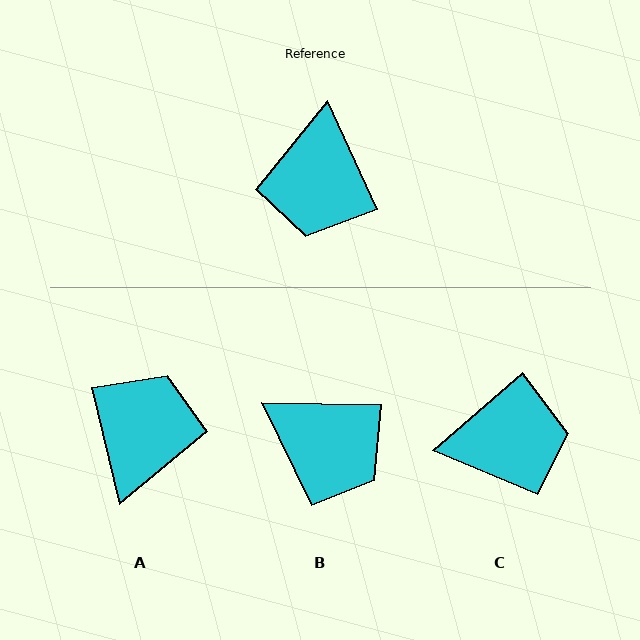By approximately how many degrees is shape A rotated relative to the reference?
Approximately 169 degrees counter-clockwise.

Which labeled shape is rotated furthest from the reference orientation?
A, about 169 degrees away.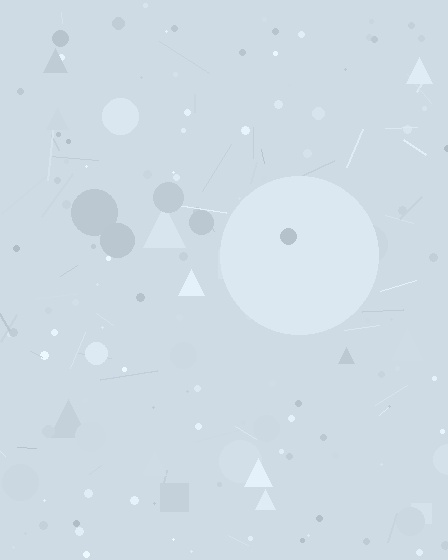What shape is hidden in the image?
A circle is hidden in the image.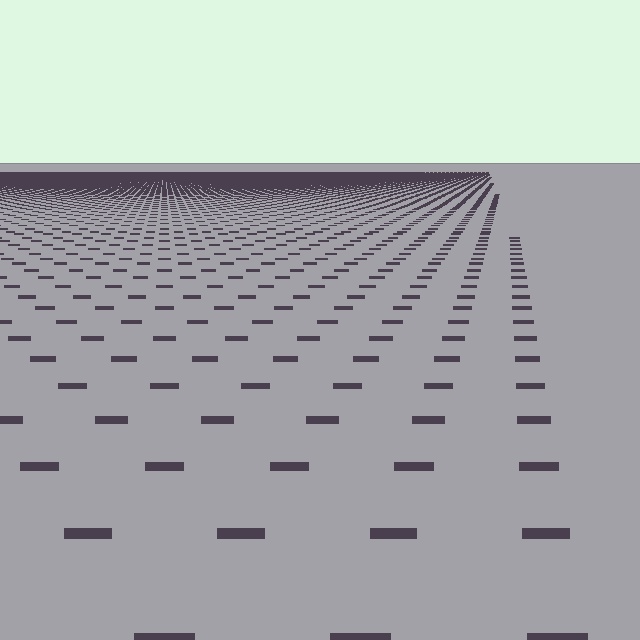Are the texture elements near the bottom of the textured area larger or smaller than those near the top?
Larger. Near the bottom, elements are closer to the viewer and appear at a bigger on-screen size.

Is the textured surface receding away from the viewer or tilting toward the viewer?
The surface is receding away from the viewer. Texture elements get smaller and denser toward the top.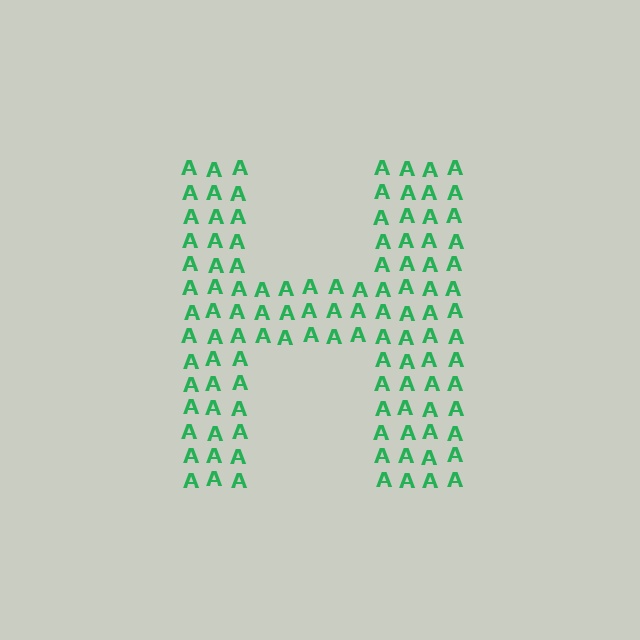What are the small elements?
The small elements are letter A's.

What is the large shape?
The large shape is the letter H.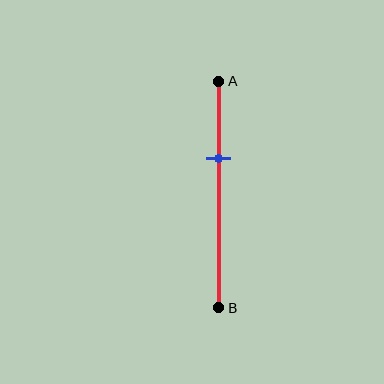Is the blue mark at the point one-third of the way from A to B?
Yes, the mark is approximately at the one-third point.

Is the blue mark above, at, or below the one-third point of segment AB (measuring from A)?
The blue mark is approximately at the one-third point of segment AB.